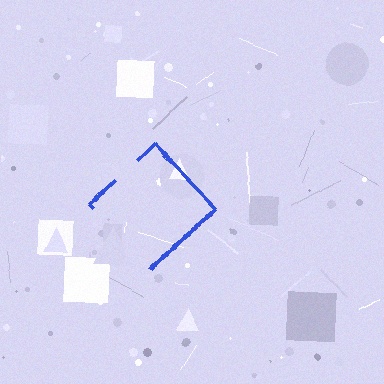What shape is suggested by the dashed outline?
The dashed outline suggests a diamond.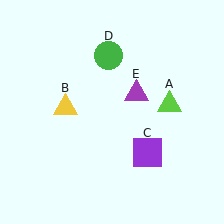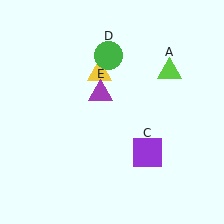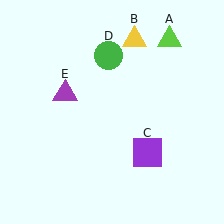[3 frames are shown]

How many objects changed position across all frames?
3 objects changed position: lime triangle (object A), yellow triangle (object B), purple triangle (object E).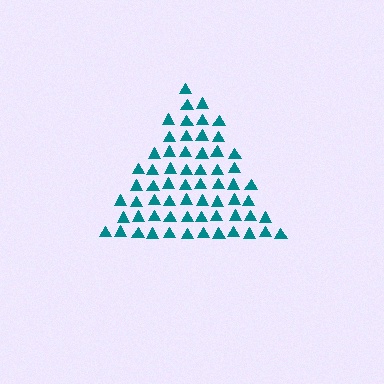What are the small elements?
The small elements are triangles.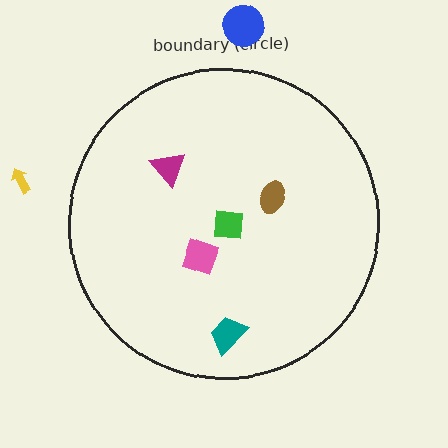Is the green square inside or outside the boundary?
Inside.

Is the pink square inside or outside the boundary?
Inside.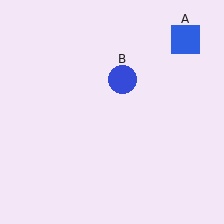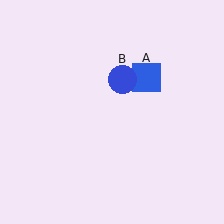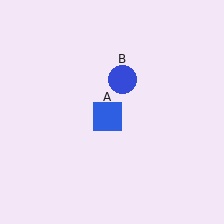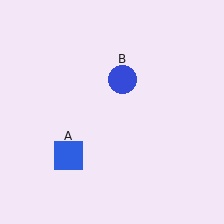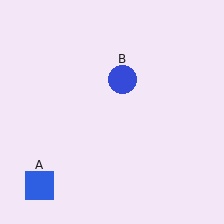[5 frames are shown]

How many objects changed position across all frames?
1 object changed position: blue square (object A).